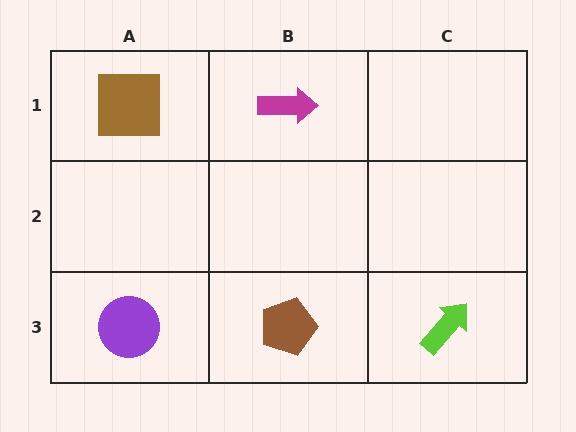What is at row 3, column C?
A lime arrow.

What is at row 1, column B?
A magenta arrow.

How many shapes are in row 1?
2 shapes.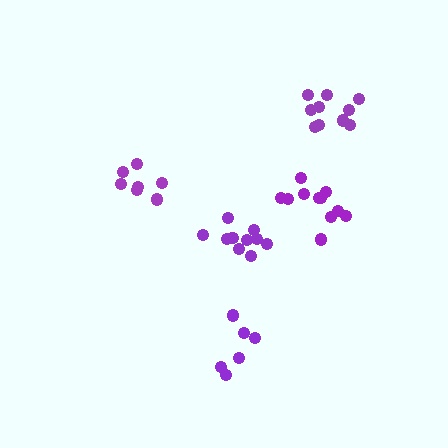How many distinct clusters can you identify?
There are 5 distinct clusters.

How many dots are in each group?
Group 1: 10 dots, Group 2: 11 dots, Group 3: 7 dots, Group 4: 11 dots, Group 5: 6 dots (45 total).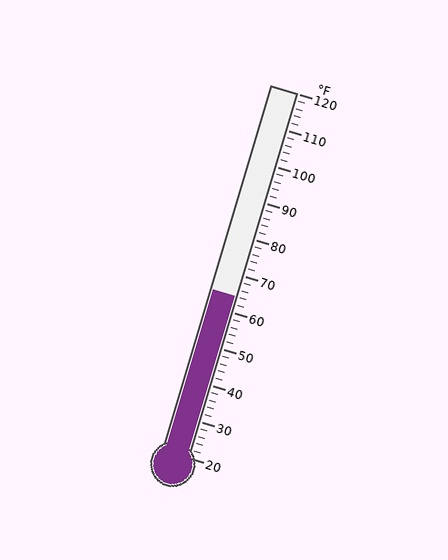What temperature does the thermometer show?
The thermometer shows approximately 64°F.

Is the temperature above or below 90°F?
The temperature is below 90°F.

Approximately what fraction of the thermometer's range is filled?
The thermometer is filled to approximately 45% of its range.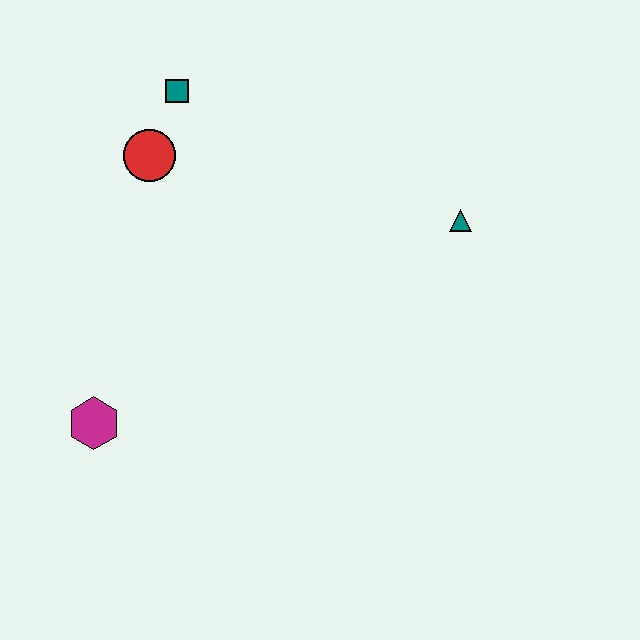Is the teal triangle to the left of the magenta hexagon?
No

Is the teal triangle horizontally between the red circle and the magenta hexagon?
No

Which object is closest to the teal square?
The red circle is closest to the teal square.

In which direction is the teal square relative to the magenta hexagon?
The teal square is above the magenta hexagon.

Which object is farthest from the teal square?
The magenta hexagon is farthest from the teal square.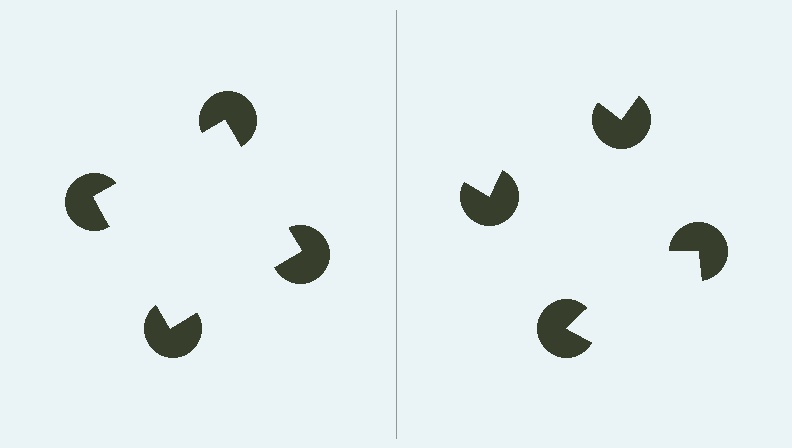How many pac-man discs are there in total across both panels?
8 — 4 on each side.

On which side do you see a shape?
An illusory square appears on the left side. On the right side the wedge cuts are rotated, so no coherent shape forms.